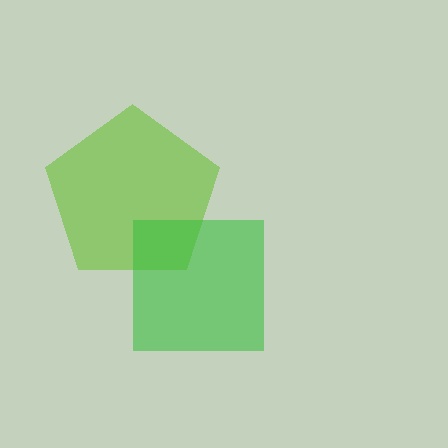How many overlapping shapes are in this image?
There are 2 overlapping shapes in the image.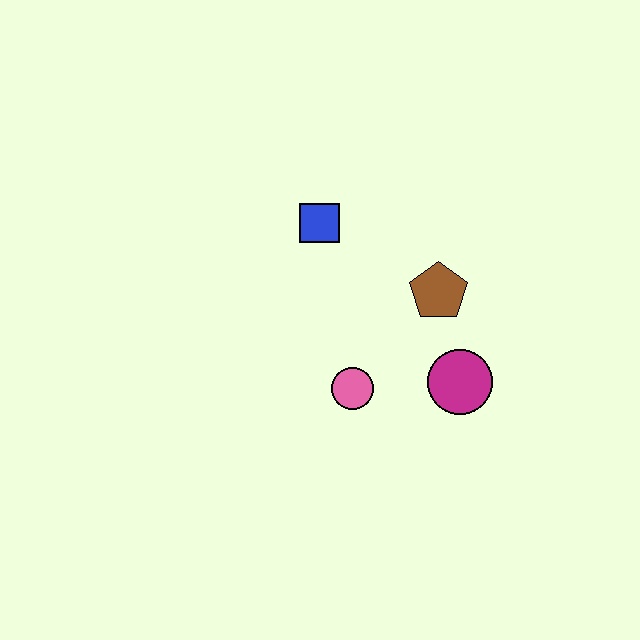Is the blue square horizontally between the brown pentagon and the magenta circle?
No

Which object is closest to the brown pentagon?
The magenta circle is closest to the brown pentagon.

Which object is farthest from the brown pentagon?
The blue square is farthest from the brown pentagon.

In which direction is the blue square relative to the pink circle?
The blue square is above the pink circle.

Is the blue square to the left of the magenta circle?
Yes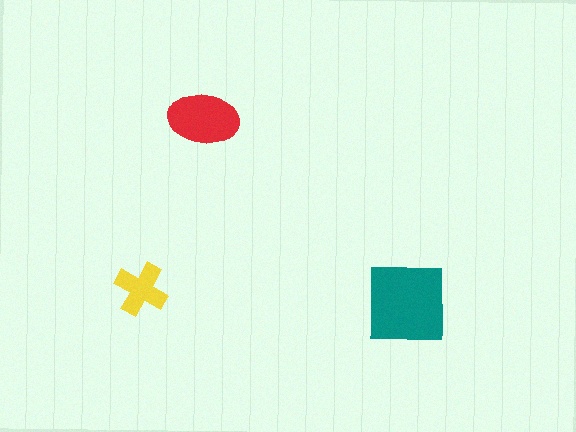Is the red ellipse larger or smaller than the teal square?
Smaller.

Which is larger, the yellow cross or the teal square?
The teal square.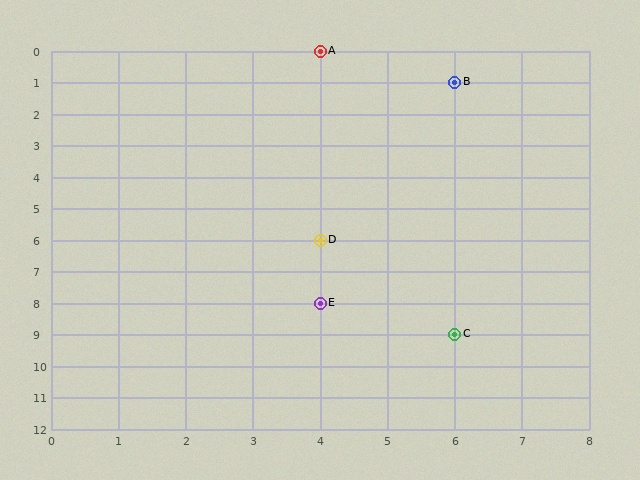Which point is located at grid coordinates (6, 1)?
Point B is at (6, 1).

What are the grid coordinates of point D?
Point D is at grid coordinates (4, 6).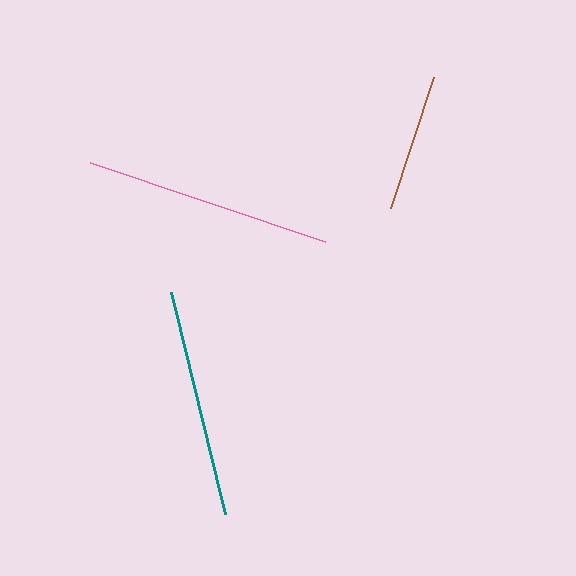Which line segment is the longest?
The pink line is the longest at approximately 248 pixels.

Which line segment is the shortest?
The brown line is the shortest at approximately 138 pixels.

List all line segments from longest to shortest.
From longest to shortest: pink, teal, brown.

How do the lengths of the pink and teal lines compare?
The pink and teal lines are approximately the same length.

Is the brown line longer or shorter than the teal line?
The teal line is longer than the brown line.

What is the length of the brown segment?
The brown segment is approximately 138 pixels long.